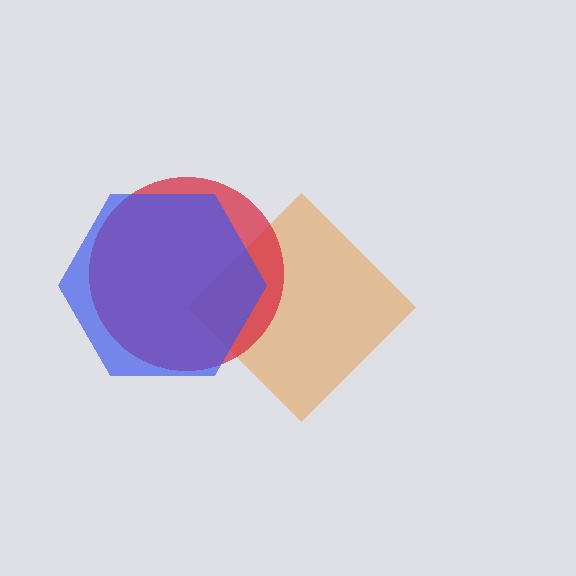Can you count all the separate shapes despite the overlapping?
Yes, there are 3 separate shapes.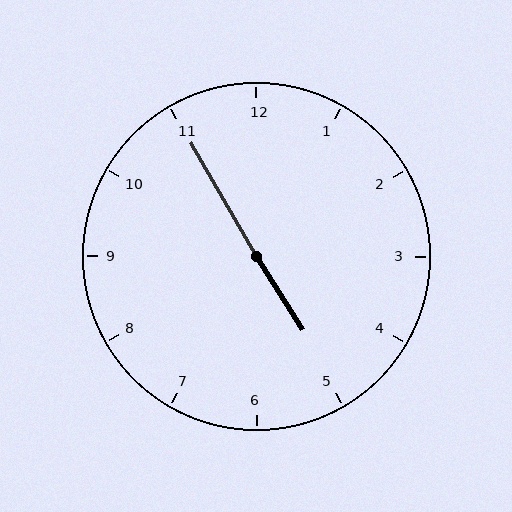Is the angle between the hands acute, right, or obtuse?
It is obtuse.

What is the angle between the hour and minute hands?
Approximately 178 degrees.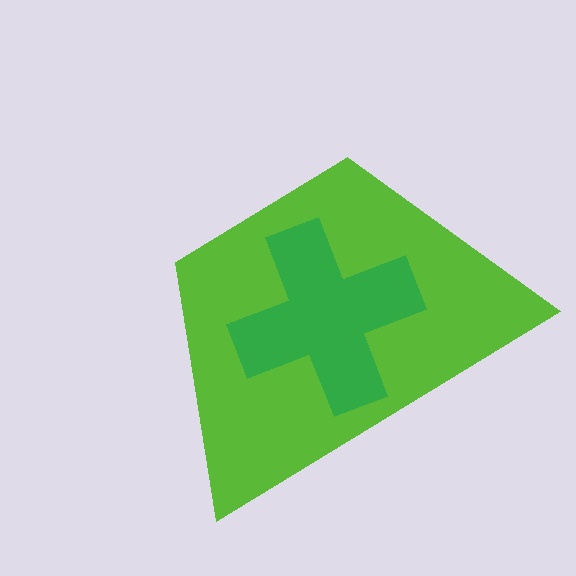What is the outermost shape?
The lime trapezoid.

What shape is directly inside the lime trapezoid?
The green cross.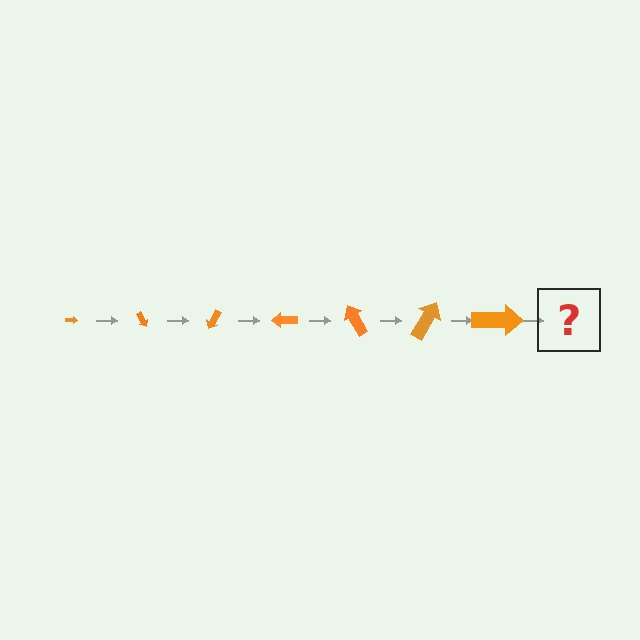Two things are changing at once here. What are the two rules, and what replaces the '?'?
The two rules are that the arrow grows larger each step and it rotates 60 degrees each step. The '?' should be an arrow, larger than the previous one and rotated 420 degrees from the start.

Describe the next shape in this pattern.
It should be an arrow, larger than the previous one and rotated 420 degrees from the start.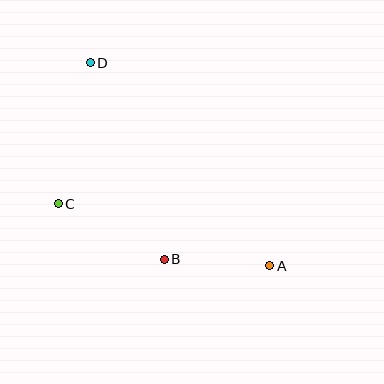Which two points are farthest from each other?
Points A and D are farthest from each other.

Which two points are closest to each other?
Points A and B are closest to each other.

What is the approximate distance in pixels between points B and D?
The distance between B and D is approximately 210 pixels.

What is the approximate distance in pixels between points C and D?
The distance between C and D is approximately 145 pixels.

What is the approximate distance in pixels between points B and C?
The distance between B and C is approximately 120 pixels.